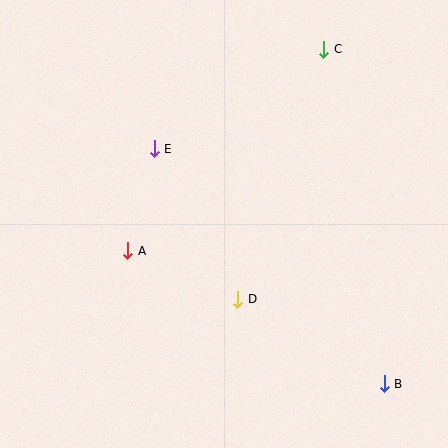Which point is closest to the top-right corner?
Point C is closest to the top-right corner.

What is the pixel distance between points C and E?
The distance between C and E is 196 pixels.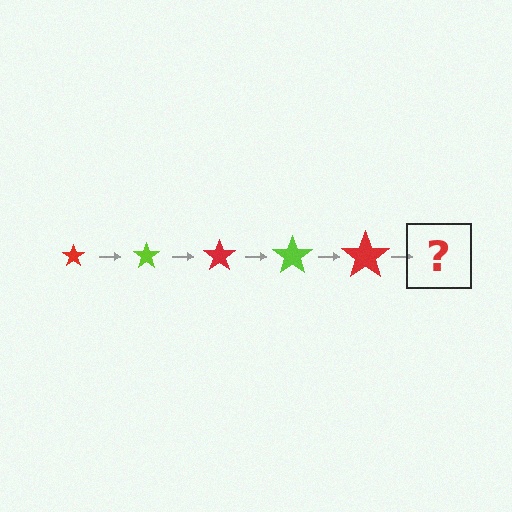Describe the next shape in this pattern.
It should be a lime star, larger than the previous one.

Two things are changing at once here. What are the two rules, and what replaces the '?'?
The two rules are that the star grows larger each step and the color cycles through red and lime. The '?' should be a lime star, larger than the previous one.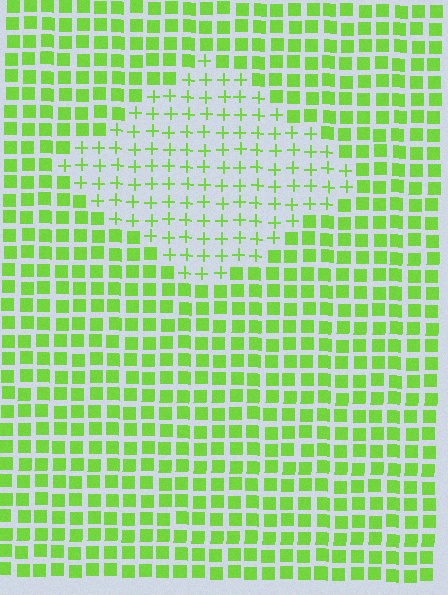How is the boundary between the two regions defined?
The boundary is defined by a change in element shape: plus signs inside vs. squares outside. All elements share the same color and spacing.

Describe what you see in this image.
The image is filled with small lime elements arranged in a uniform grid. A diamond-shaped region contains plus signs, while the surrounding area contains squares. The boundary is defined purely by the change in element shape.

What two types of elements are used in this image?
The image uses plus signs inside the diamond region and squares outside it.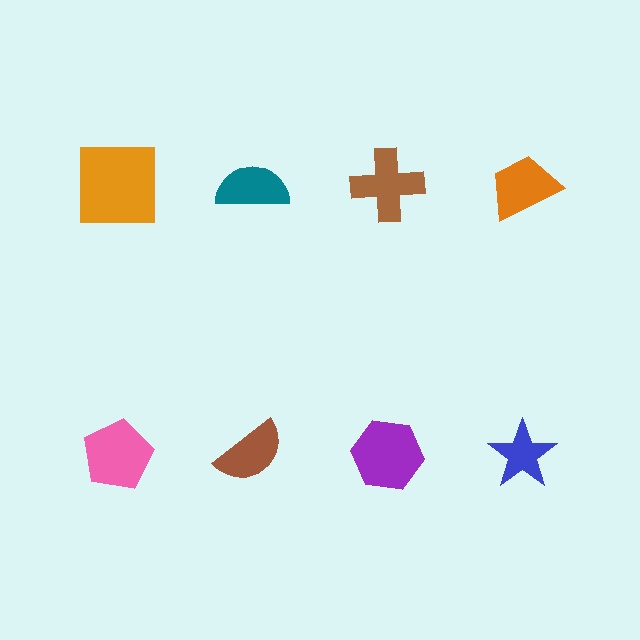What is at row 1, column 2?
A teal semicircle.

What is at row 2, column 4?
A blue star.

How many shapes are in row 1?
4 shapes.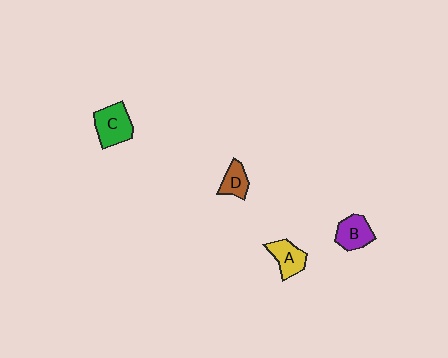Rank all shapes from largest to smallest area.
From largest to smallest: C (green), B (purple), A (yellow), D (brown).